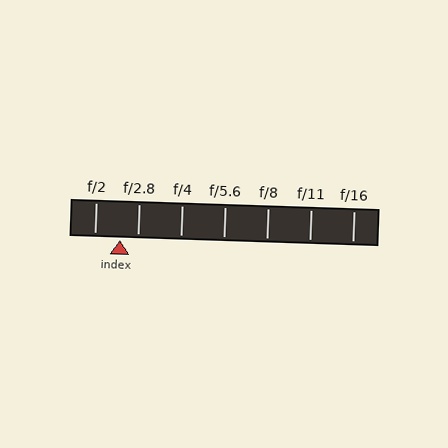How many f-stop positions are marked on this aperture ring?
There are 7 f-stop positions marked.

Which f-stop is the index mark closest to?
The index mark is closest to f/2.8.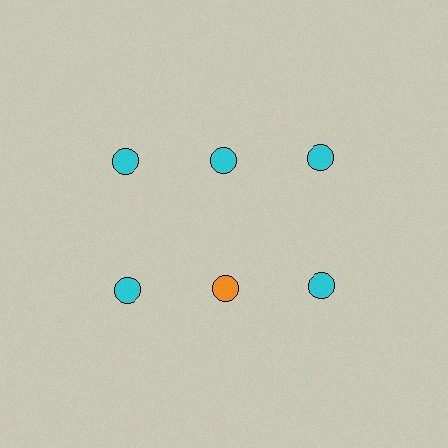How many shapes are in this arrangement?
There are 6 shapes arranged in a grid pattern.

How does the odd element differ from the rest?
It has a different color: orange instead of cyan.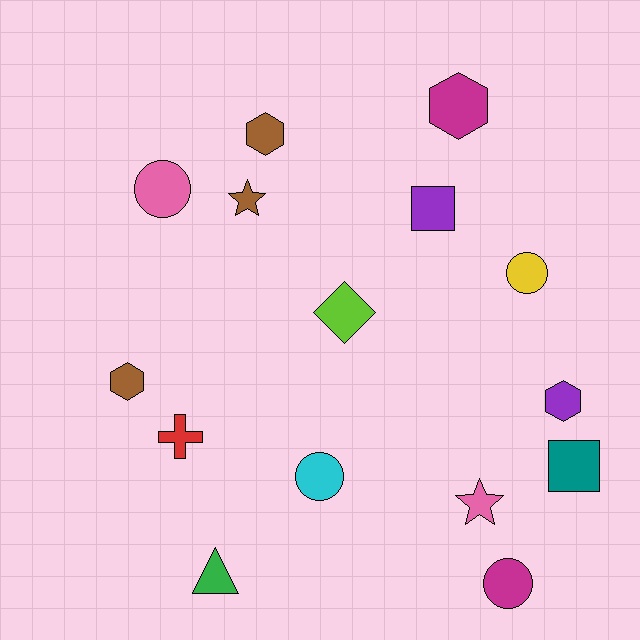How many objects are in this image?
There are 15 objects.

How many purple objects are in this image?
There are 2 purple objects.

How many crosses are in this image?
There is 1 cross.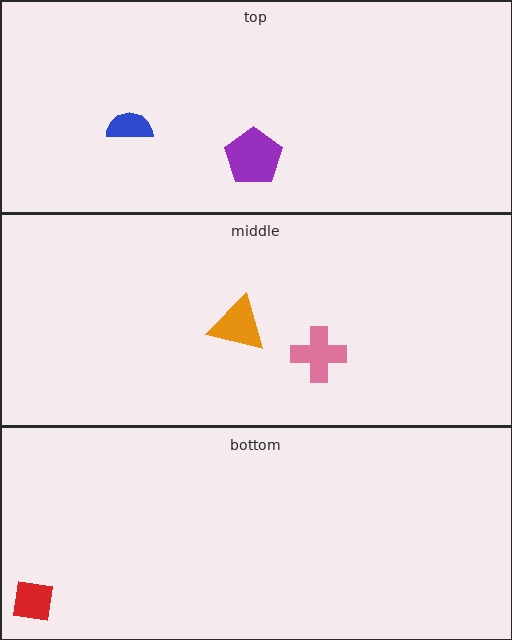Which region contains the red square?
The bottom region.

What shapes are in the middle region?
The pink cross, the orange triangle.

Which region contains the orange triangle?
The middle region.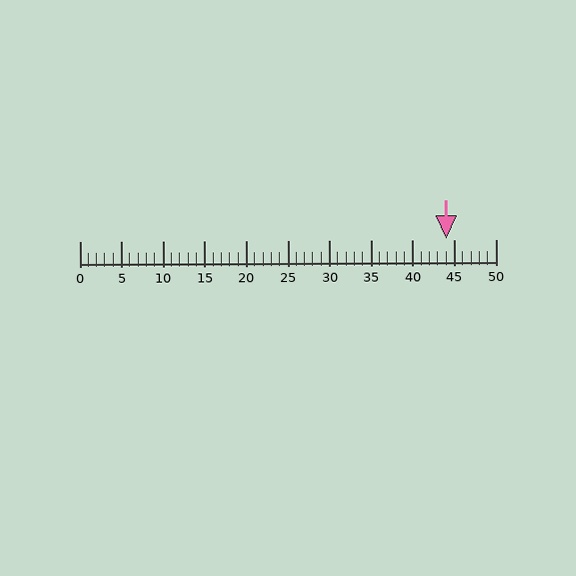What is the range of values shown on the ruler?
The ruler shows values from 0 to 50.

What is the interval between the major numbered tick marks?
The major tick marks are spaced 5 units apart.